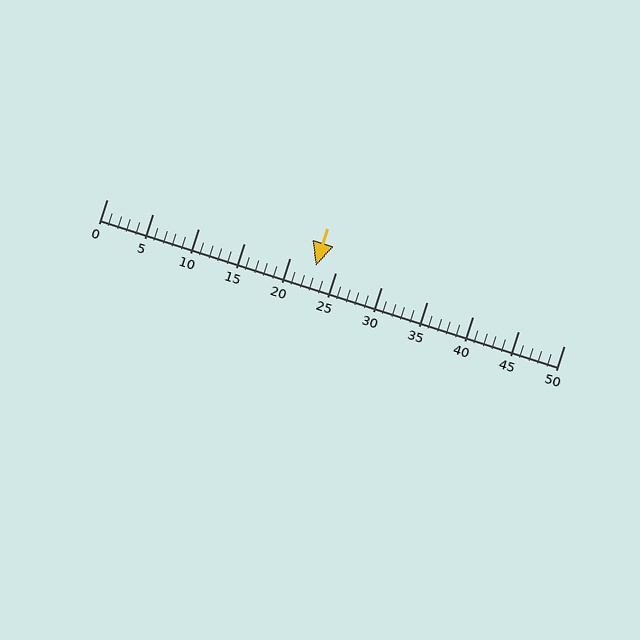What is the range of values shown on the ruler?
The ruler shows values from 0 to 50.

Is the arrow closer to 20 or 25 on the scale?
The arrow is closer to 25.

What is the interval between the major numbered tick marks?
The major tick marks are spaced 5 units apart.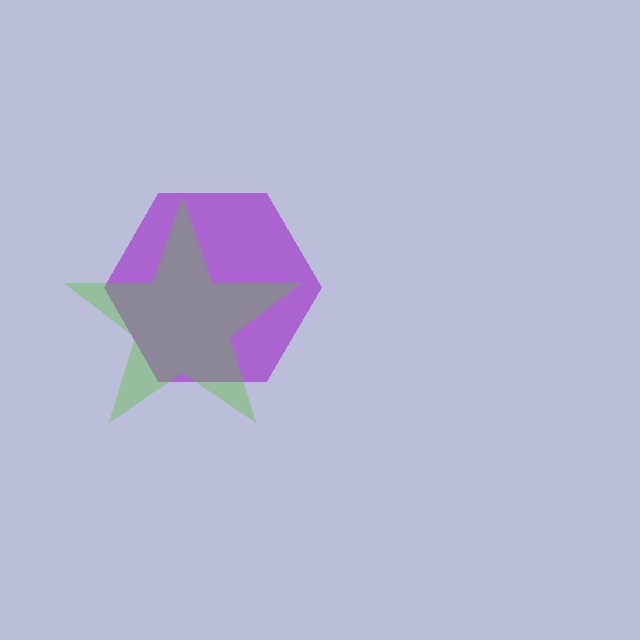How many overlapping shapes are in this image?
There are 2 overlapping shapes in the image.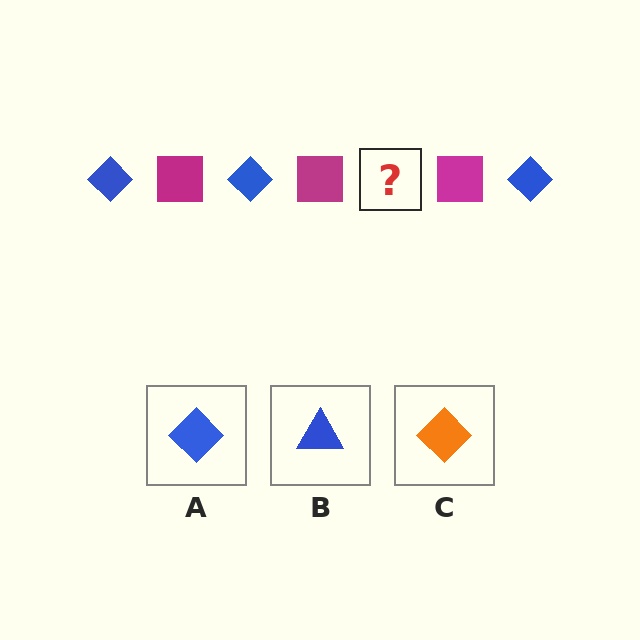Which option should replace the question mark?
Option A.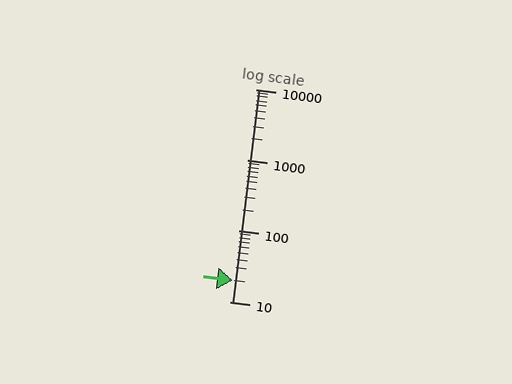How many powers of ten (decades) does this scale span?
The scale spans 3 decades, from 10 to 10000.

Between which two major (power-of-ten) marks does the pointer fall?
The pointer is between 10 and 100.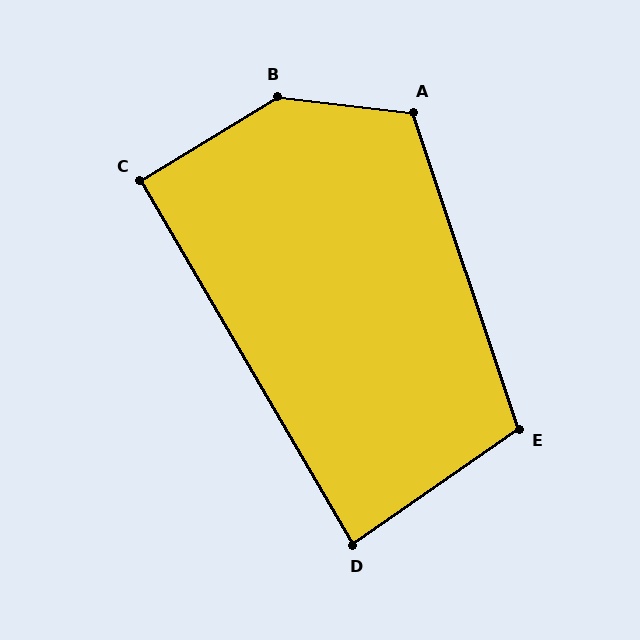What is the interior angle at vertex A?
Approximately 115 degrees (obtuse).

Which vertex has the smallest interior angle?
D, at approximately 86 degrees.